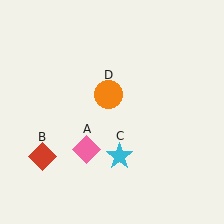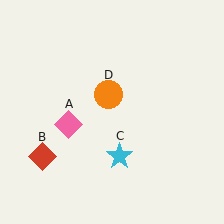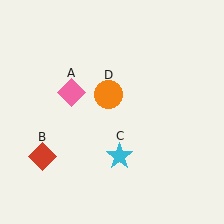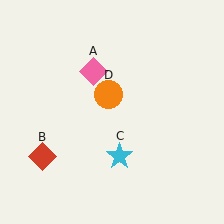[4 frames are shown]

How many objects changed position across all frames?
1 object changed position: pink diamond (object A).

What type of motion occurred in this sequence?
The pink diamond (object A) rotated clockwise around the center of the scene.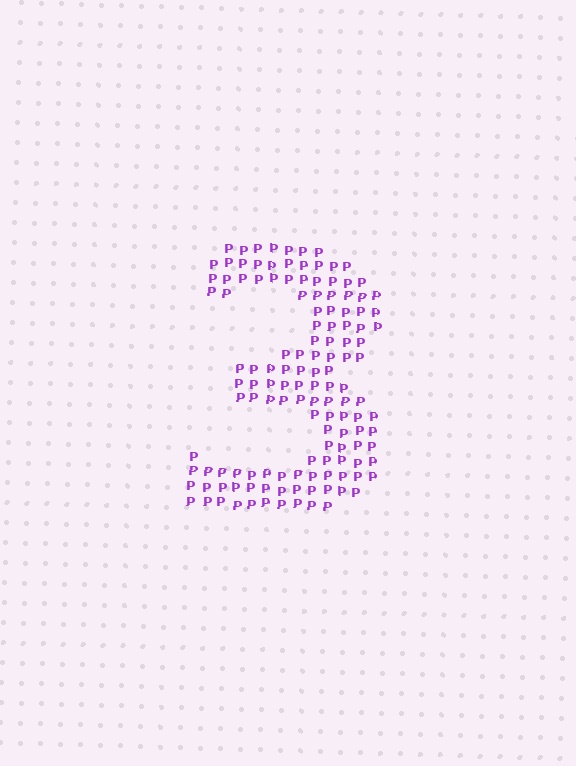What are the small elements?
The small elements are letter P's.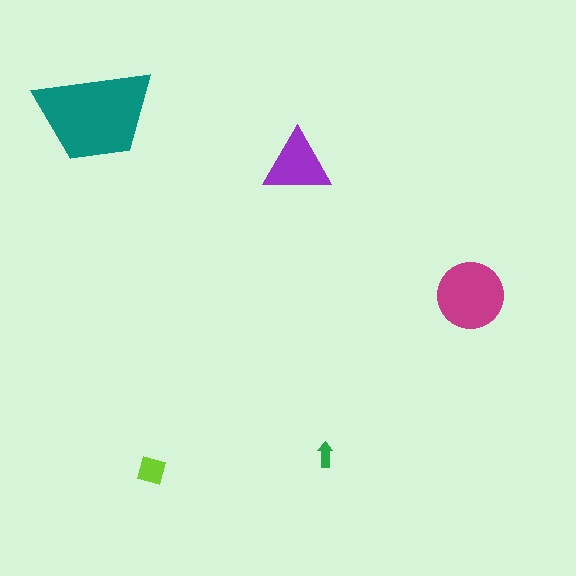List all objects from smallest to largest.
The green arrow, the lime square, the purple triangle, the magenta circle, the teal trapezoid.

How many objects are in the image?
There are 5 objects in the image.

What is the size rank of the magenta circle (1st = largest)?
2nd.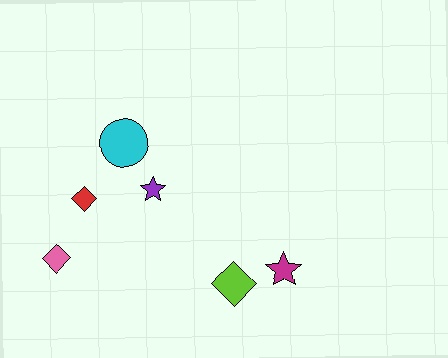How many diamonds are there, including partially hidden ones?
There are 3 diamonds.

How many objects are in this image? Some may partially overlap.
There are 6 objects.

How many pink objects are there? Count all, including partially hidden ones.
There is 1 pink object.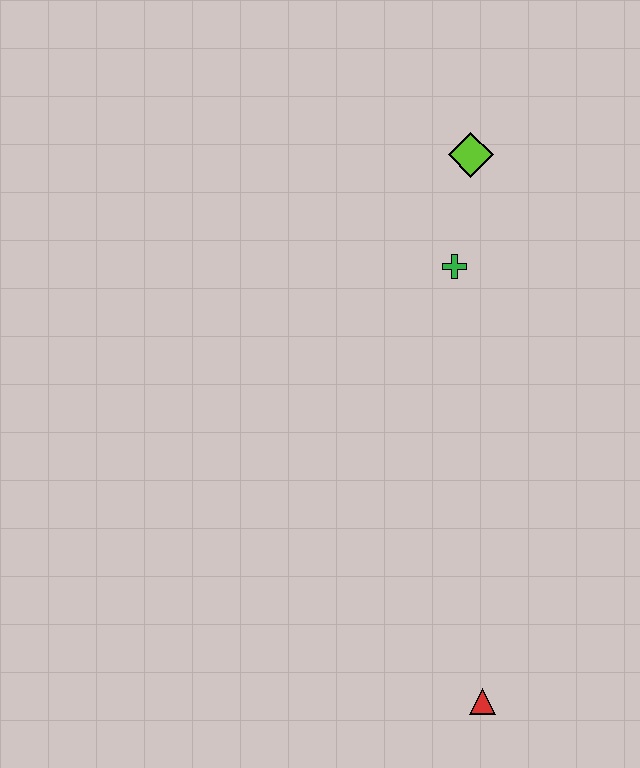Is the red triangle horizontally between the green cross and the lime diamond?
No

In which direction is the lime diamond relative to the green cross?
The lime diamond is above the green cross.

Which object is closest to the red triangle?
The green cross is closest to the red triangle.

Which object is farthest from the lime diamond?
The red triangle is farthest from the lime diamond.